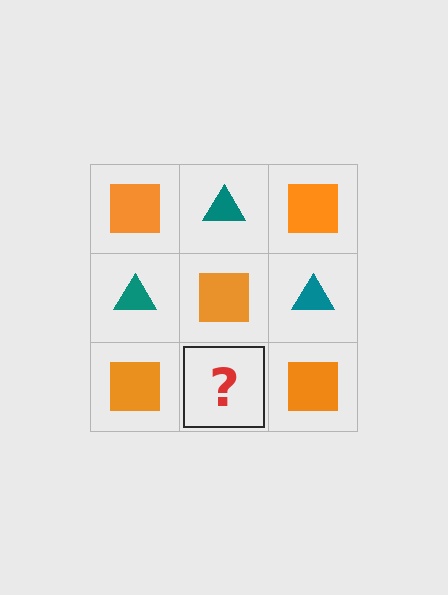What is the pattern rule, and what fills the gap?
The rule is that it alternates orange square and teal triangle in a checkerboard pattern. The gap should be filled with a teal triangle.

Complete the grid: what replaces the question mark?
The question mark should be replaced with a teal triangle.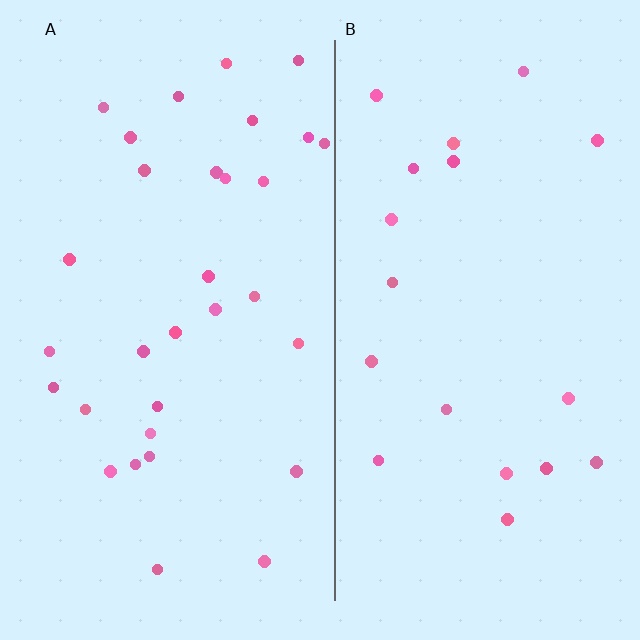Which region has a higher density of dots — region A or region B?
A (the left).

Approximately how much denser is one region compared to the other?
Approximately 1.7× — region A over region B.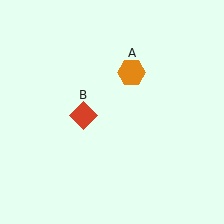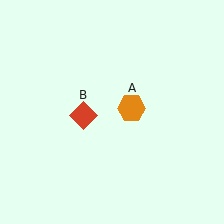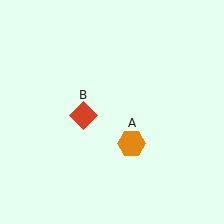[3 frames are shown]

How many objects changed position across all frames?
1 object changed position: orange hexagon (object A).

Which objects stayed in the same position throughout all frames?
Red diamond (object B) remained stationary.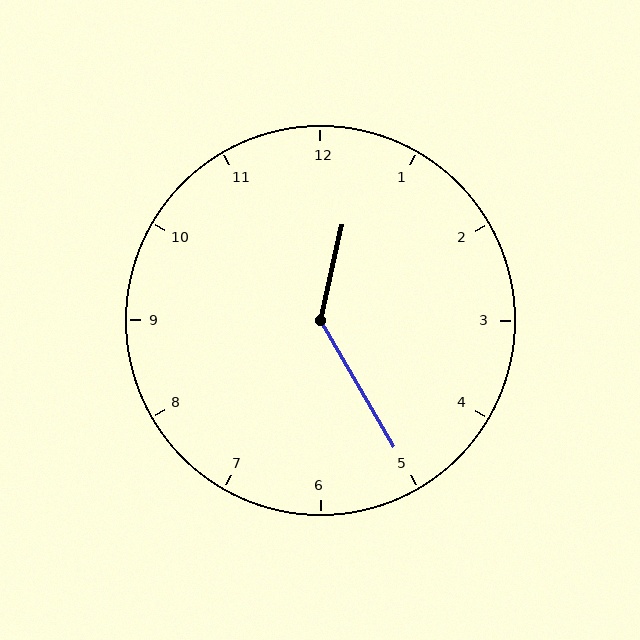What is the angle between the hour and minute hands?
Approximately 138 degrees.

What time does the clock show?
12:25.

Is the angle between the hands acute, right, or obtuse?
It is obtuse.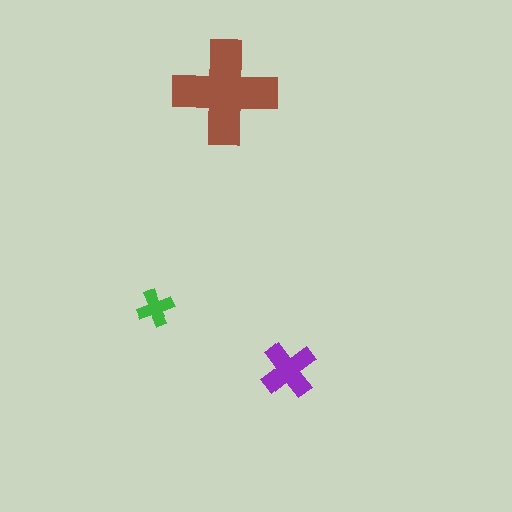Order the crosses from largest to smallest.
the brown one, the purple one, the green one.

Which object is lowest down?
The purple cross is bottommost.